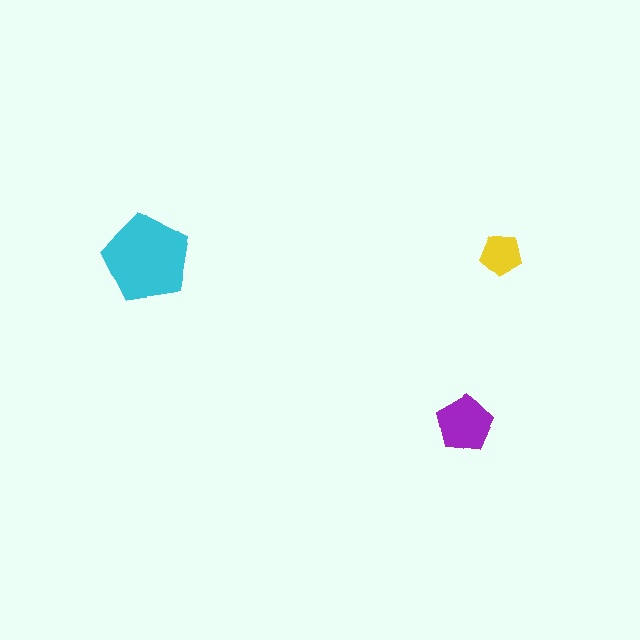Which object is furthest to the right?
The yellow pentagon is rightmost.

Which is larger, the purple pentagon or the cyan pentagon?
The cyan one.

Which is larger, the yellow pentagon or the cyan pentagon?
The cyan one.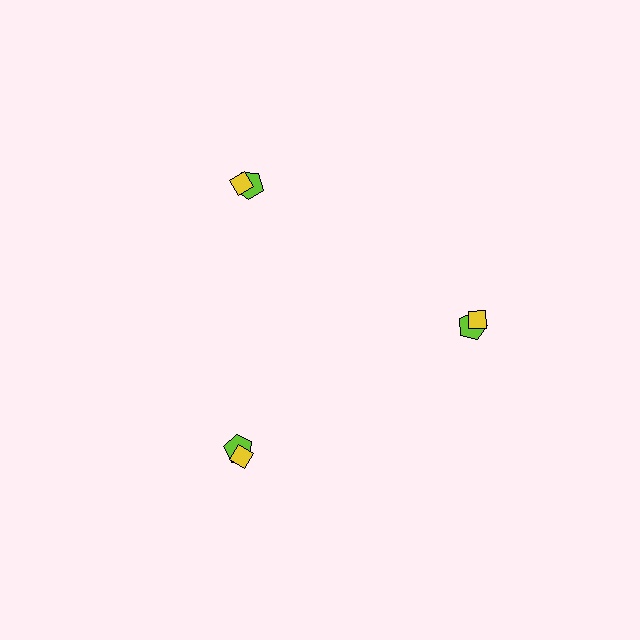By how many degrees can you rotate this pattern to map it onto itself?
The pattern maps onto itself every 120 degrees of rotation.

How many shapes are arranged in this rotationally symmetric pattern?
There are 6 shapes, arranged in 3 groups of 2.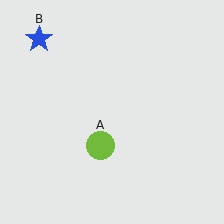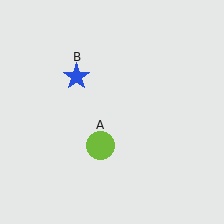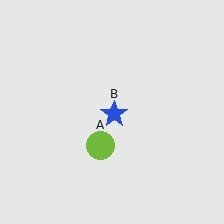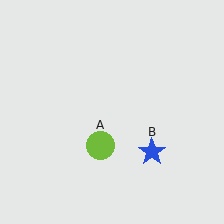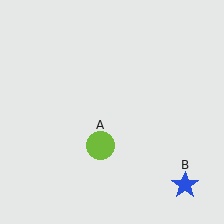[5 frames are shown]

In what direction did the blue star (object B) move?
The blue star (object B) moved down and to the right.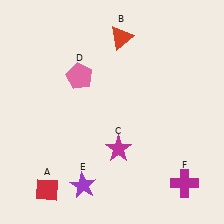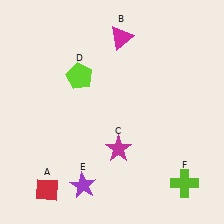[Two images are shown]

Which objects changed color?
B changed from red to magenta. D changed from pink to lime. F changed from magenta to lime.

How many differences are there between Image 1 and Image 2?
There are 3 differences between the two images.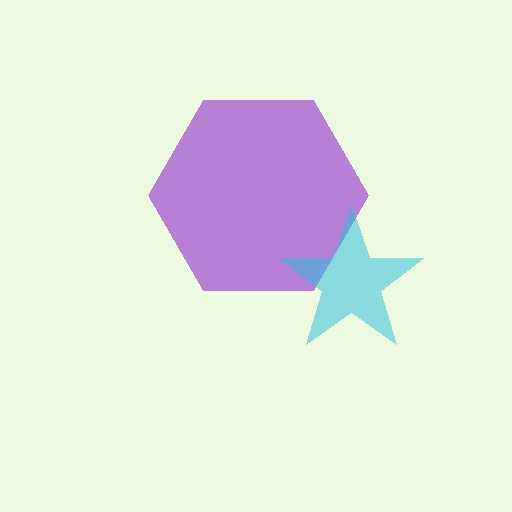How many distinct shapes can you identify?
There are 2 distinct shapes: a purple hexagon, a cyan star.